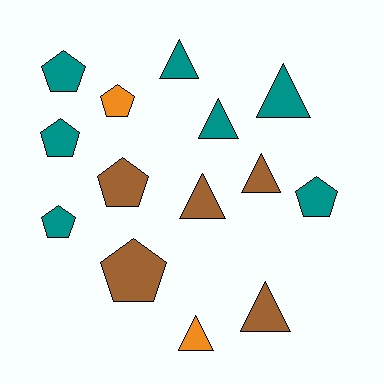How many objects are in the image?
There are 14 objects.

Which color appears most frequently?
Teal, with 7 objects.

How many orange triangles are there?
There is 1 orange triangle.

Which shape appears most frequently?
Triangle, with 7 objects.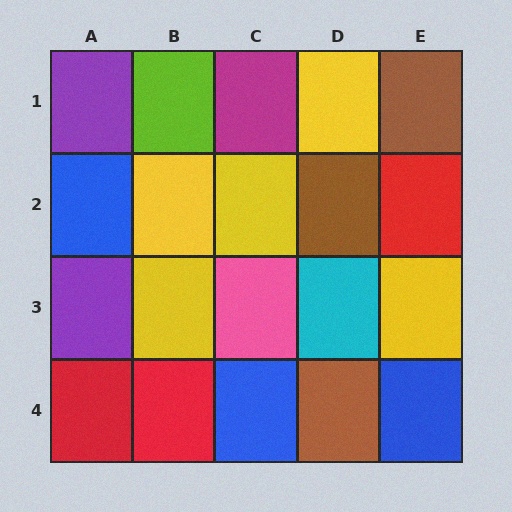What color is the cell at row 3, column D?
Cyan.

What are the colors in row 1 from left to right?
Purple, lime, magenta, yellow, brown.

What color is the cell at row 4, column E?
Blue.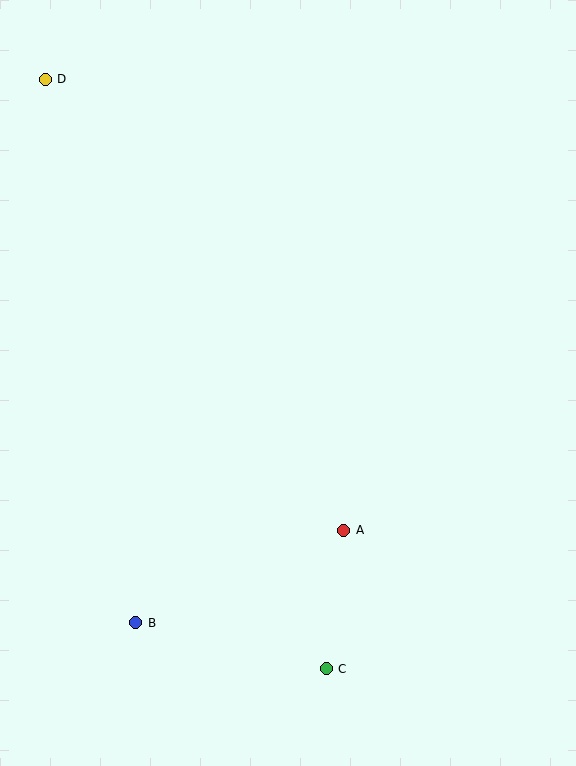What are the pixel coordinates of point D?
Point D is at (45, 79).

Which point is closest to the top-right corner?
Point D is closest to the top-right corner.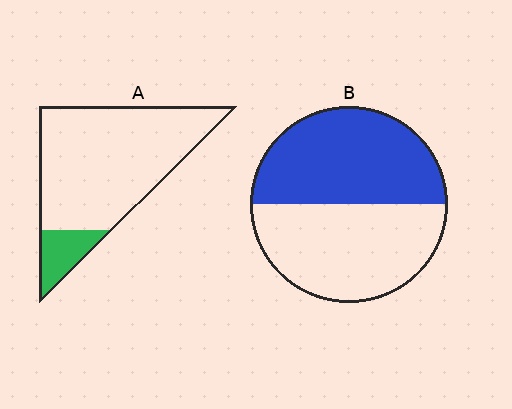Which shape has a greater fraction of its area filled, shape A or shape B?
Shape B.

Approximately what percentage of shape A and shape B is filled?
A is approximately 15% and B is approximately 50%.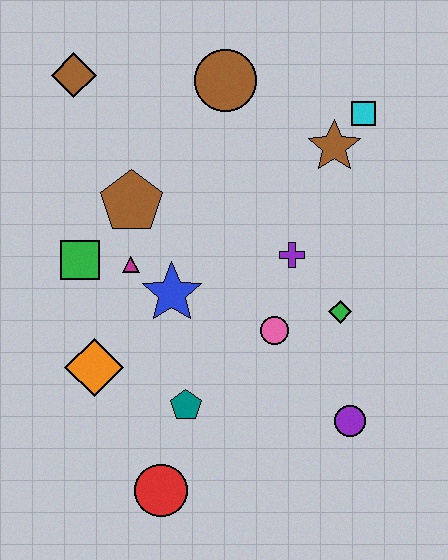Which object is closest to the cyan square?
The brown star is closest to the cyan square.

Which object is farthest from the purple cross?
The brown diamond is farthest from the purple cross.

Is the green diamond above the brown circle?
No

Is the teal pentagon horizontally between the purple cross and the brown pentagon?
Yes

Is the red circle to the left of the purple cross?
Yes